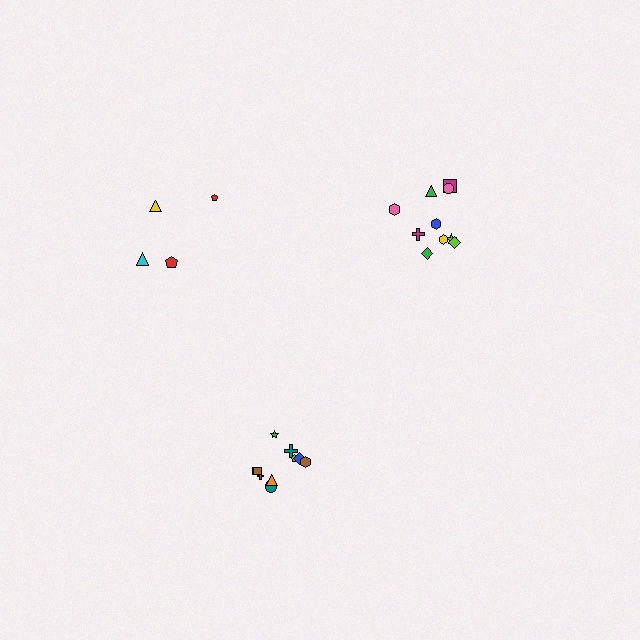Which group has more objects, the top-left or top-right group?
The top-right group.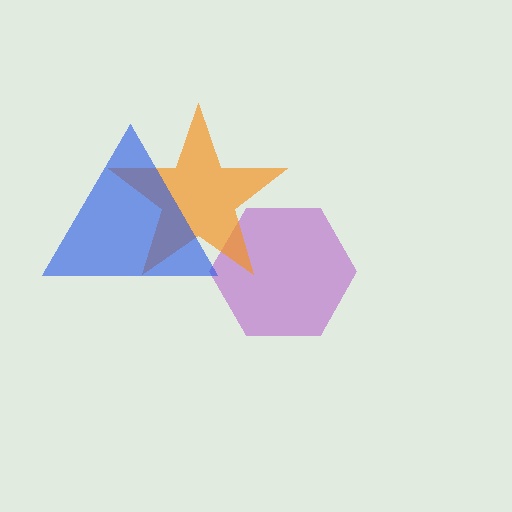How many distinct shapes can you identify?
There are 3 distinct shapes: a purple hexagon, an orange star, a blue triangle.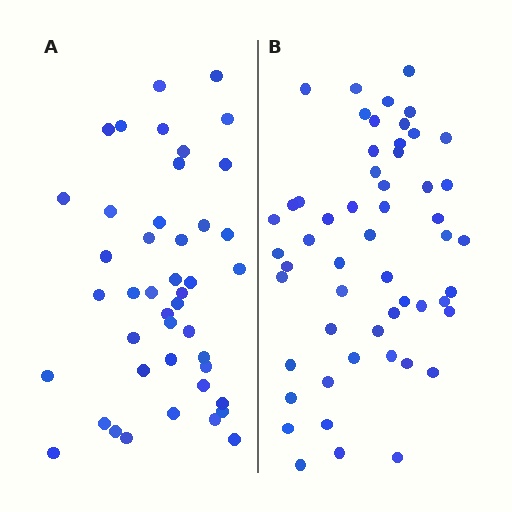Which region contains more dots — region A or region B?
Region B (the right region) has more dots.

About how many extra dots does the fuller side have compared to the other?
Region B has roughly 10 or so more dots than region A.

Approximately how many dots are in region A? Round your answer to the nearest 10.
About 40 dots. (The exact count is 44, which rounds to 40.)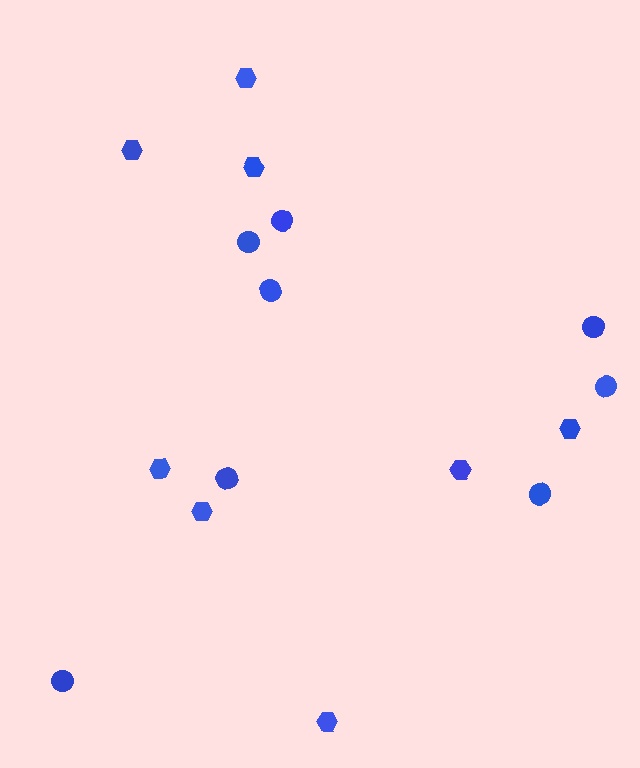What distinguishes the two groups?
There are 2 groups: one group of hexagons (8) and one group of circles (8).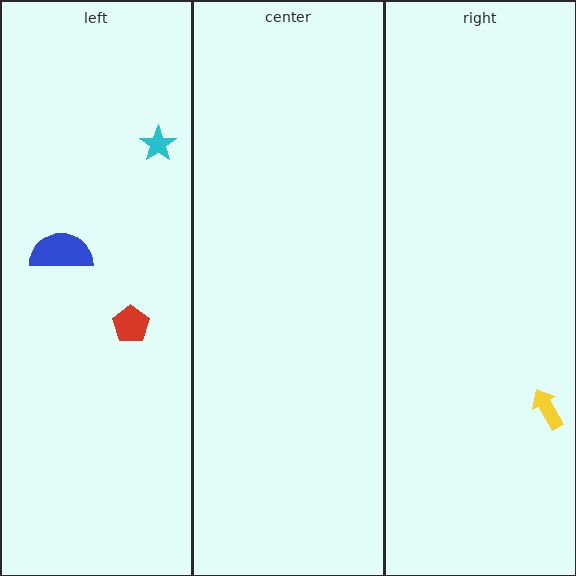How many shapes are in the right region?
1.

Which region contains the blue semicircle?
The left region.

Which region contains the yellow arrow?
The right region.